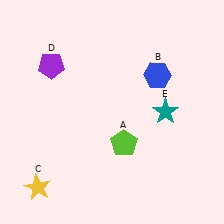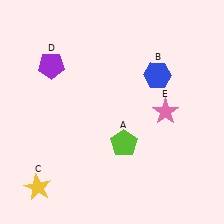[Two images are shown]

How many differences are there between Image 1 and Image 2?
There is 1 difference between the two images.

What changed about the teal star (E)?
In Image 1, E is teal. In Image 2, it changed to pink.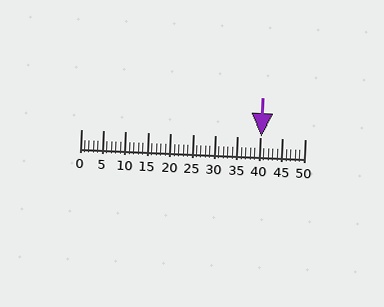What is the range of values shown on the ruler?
The ruler shows values from 0 to 50.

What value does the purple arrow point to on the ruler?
The purple arrow points to approximately 40.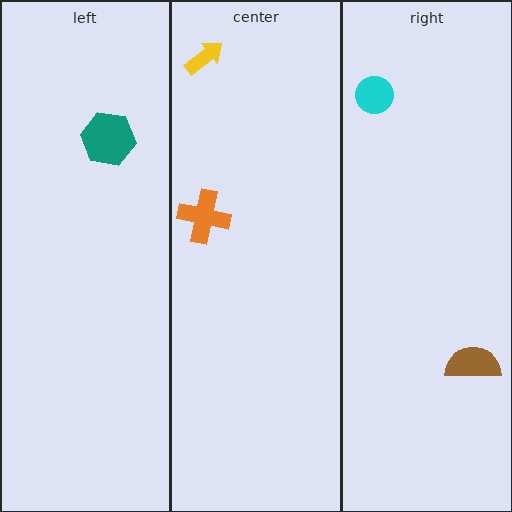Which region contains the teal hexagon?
The left region.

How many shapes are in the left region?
1.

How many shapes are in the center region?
2.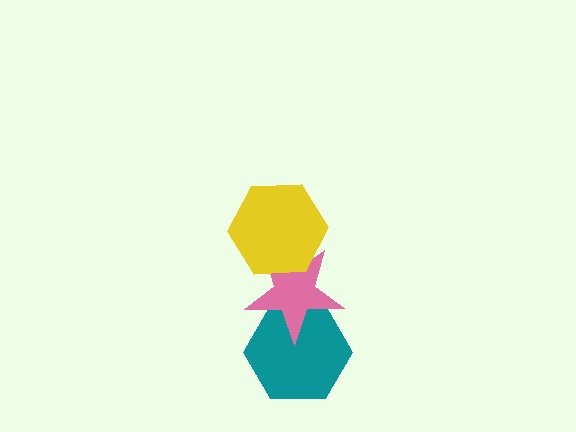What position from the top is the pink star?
The pink star is 2nd from the top.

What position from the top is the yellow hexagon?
The yellow hexagon is 1st from the top.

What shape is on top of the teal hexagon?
The pink star is on top of the teal hexagon.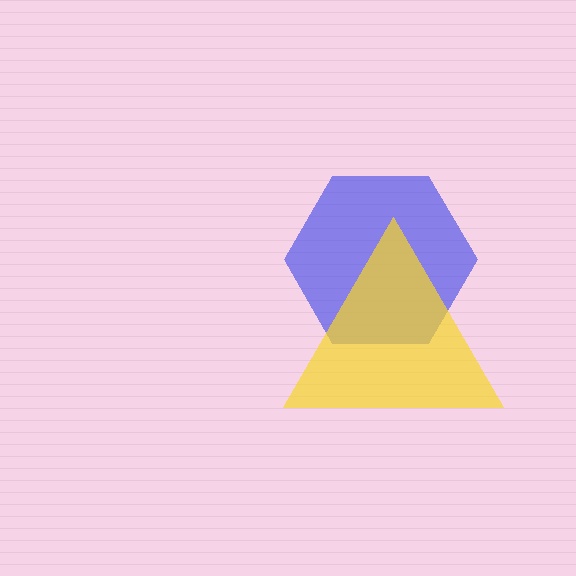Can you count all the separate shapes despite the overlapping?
Yes, there are 2 separate shapes.